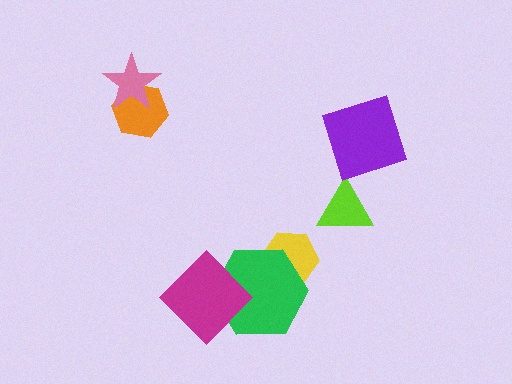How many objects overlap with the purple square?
0 objects overlap with the purple square.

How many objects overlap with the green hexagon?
2 objects overlap with the green hexagon.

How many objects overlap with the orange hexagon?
1 object overlaps with the orange hexagon.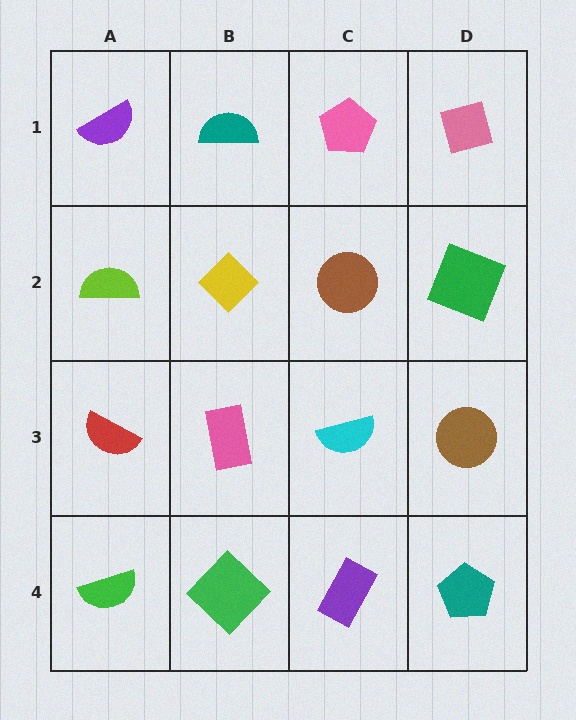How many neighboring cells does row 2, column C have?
4.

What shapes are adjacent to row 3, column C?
A brown circle (row 2, column C), a purple rectangle (row 4, column C), a pink rectangle (row 3, column B), a brown circle (row 3, column D).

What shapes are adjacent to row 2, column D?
A pink diamond (row 1, column D), a brown circle (row 3, column D), a brown circle (row 2, column C).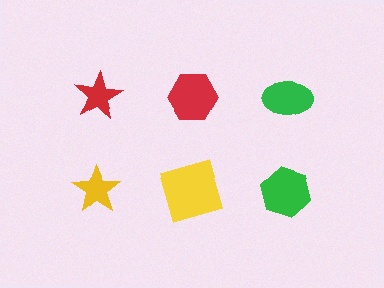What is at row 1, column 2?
A red hexagon.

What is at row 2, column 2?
A yellow square.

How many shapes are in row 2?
3 shapes.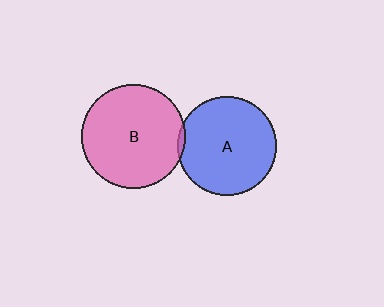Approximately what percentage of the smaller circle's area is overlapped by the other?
Approximately 5%.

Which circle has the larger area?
Circle B (pink).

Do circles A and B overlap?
Yes.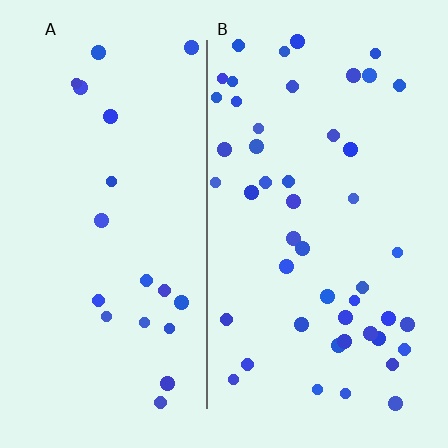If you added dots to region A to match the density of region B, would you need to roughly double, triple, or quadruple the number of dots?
Approximately double.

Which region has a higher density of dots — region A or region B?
B (the right).